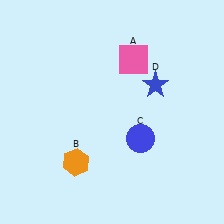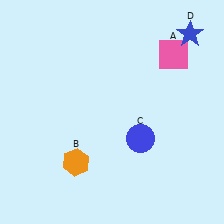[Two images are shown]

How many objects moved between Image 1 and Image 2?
2 objects moved between the two images.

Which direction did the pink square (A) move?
The pink square (A) moved right.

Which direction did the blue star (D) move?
The blue star (D) moved up.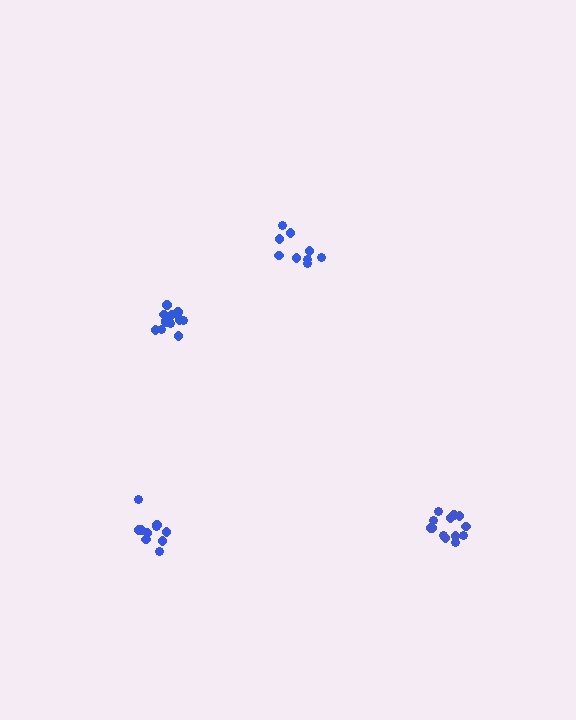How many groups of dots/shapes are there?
There are 4 groups.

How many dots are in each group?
Group 1: 9 dots, Group 2: 10 dots, Group 3: 13 dots, Group 4: 13 dots (45 total).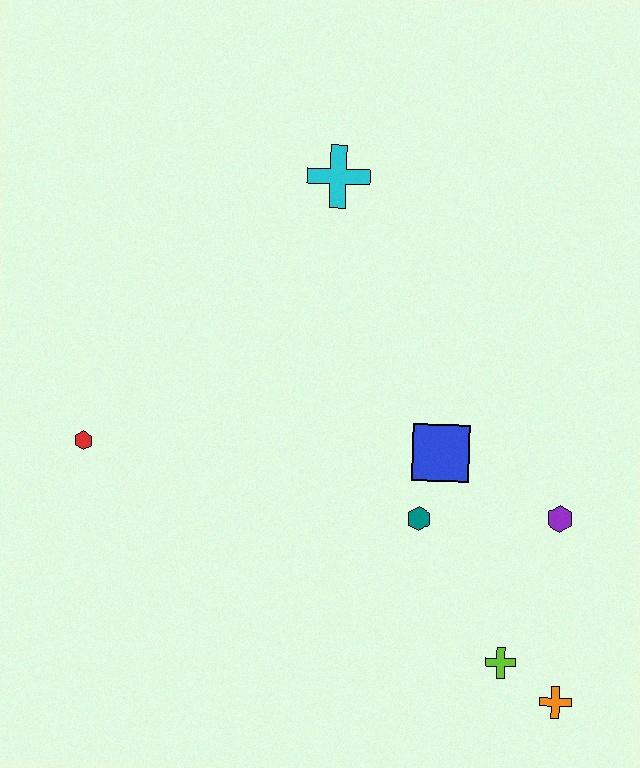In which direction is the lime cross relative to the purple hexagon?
The lime cross is below the purple hexagon.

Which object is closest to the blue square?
The teal hexagon is closest to the blue square.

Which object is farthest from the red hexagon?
The orange cross is farthest from the red hexagon.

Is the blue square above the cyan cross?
No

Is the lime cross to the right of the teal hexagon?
Yes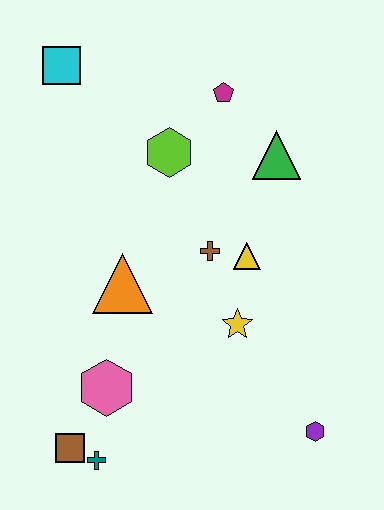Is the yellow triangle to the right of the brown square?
Yes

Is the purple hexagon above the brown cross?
No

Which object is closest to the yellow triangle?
The brown cross is closest to the yellow triangle.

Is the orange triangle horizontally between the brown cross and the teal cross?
Yes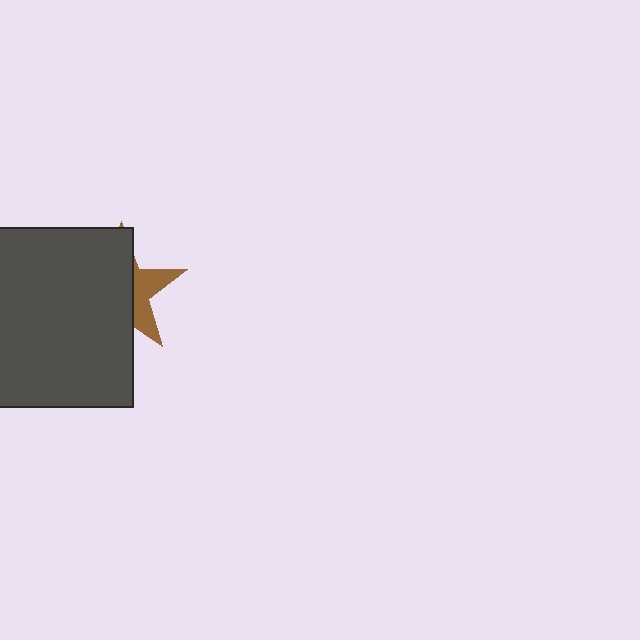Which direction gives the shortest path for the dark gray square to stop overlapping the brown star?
Moving left gives the shortest separation.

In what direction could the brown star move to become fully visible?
The brown star could move right. That would shift it out from behind the dark gray square entirely.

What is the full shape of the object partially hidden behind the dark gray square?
The partially hidden object is a brown star.